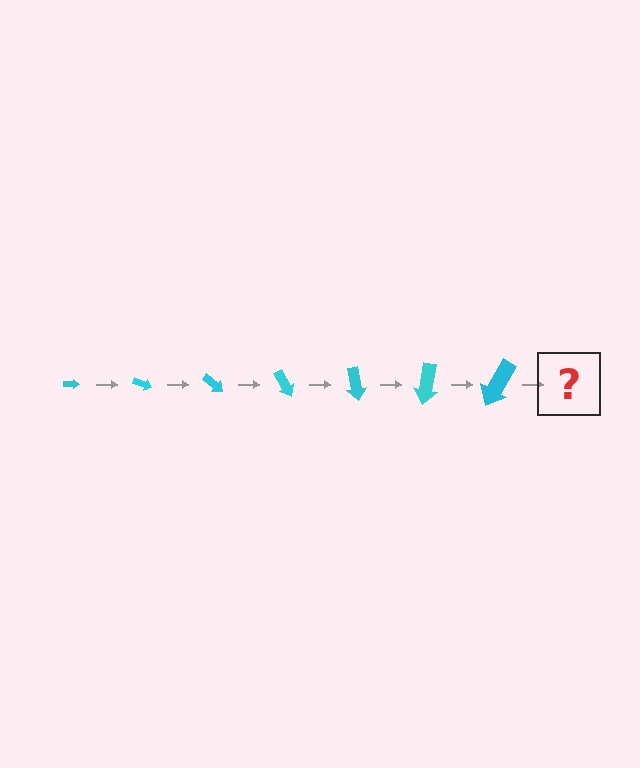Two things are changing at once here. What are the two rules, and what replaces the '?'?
The two rules are that the arrow grows larger each step and it rotates 20 degrees each step. The '?' should be an arrow, larger than the previous one and rotated 140 degrees from the start.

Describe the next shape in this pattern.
It should be an arrow, larger than the previous one and rotated 140 degrees from the start.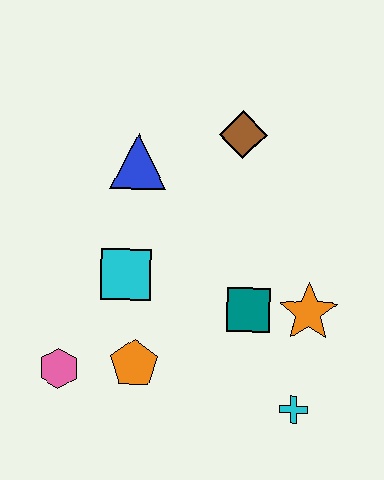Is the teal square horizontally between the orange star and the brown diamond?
Yes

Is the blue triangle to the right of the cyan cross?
No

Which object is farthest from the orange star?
The pink hexagon is farthest from the orange star.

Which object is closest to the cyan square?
The orange pentagon is closest to the cyan square.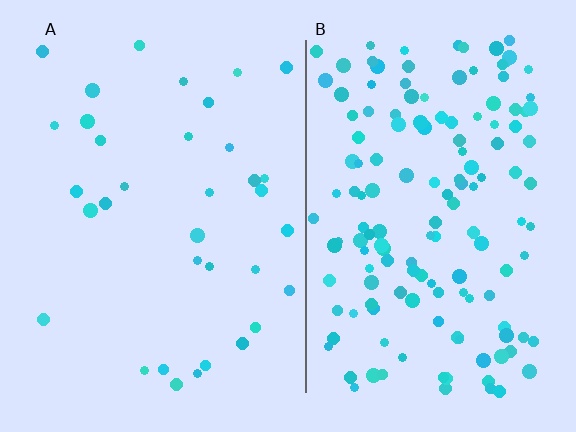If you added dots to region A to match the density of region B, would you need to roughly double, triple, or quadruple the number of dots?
Approximately quadruple.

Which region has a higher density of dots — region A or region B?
B (the right).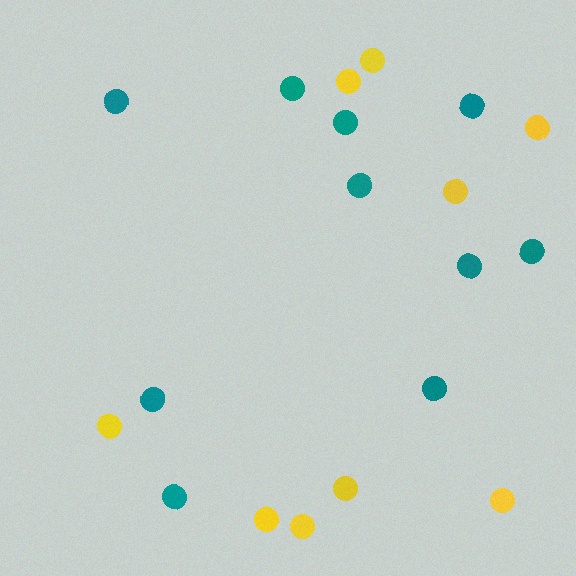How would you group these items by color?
There are 2 groups: one group of teal circles (10) and one group of yellow circles (9).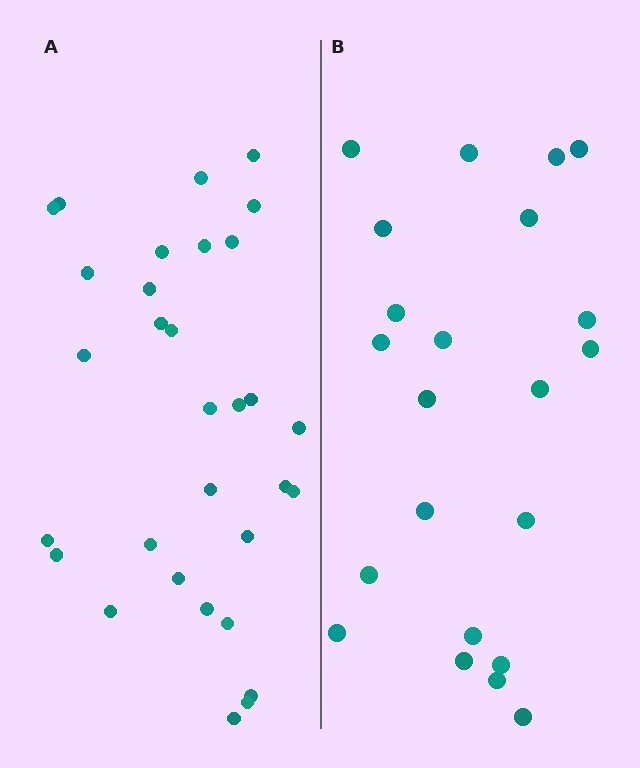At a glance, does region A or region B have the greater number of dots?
Region A (the left region) has more dots.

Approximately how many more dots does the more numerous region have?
Region A has roughly 8 or so more dots than region B.